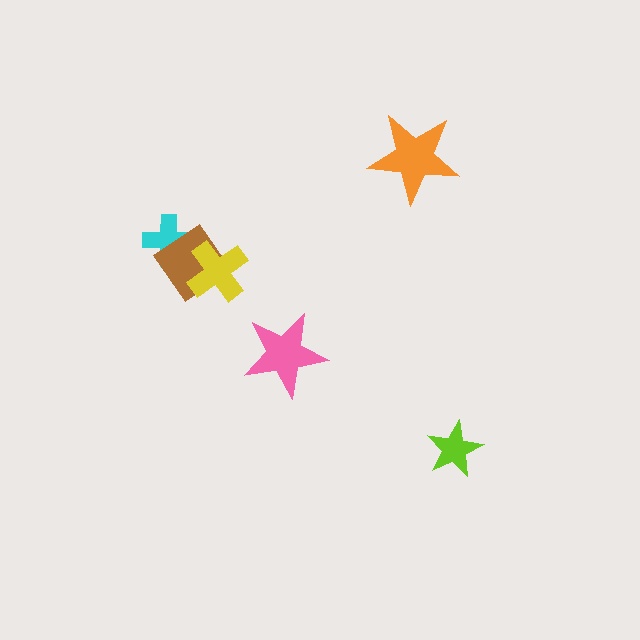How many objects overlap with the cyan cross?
1 object overlaps with the cyan cross.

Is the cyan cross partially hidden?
Yes, it is partially covered by another shape.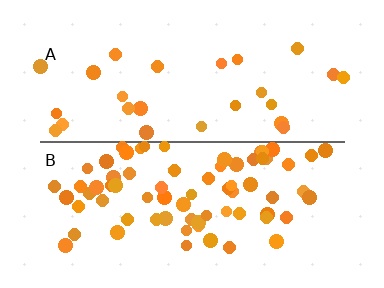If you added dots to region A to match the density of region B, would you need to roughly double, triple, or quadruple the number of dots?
Approximately triple.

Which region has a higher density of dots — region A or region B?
B (the bottom).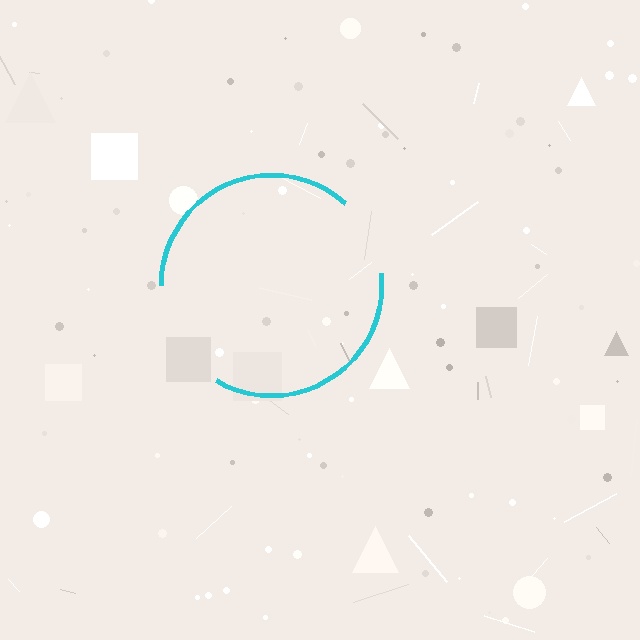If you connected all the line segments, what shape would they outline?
They would outline a circle.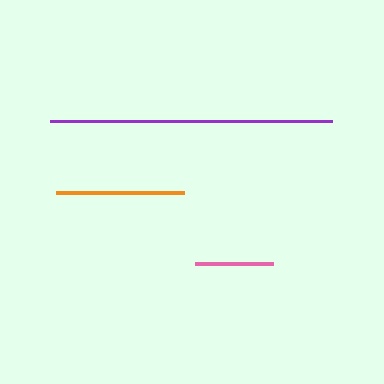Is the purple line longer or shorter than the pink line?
The purple line is longer than the pink line.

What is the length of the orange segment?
The orange segment is approximately 128 pixels long.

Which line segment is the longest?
The purple line is the longest at approximately 282 pixels.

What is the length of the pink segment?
The pink segment is approximately 78 pixels long.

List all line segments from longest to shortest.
From longest to shortest: purple, orange, pink.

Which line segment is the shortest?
The pink line is the shortest at approximately 78 pixels.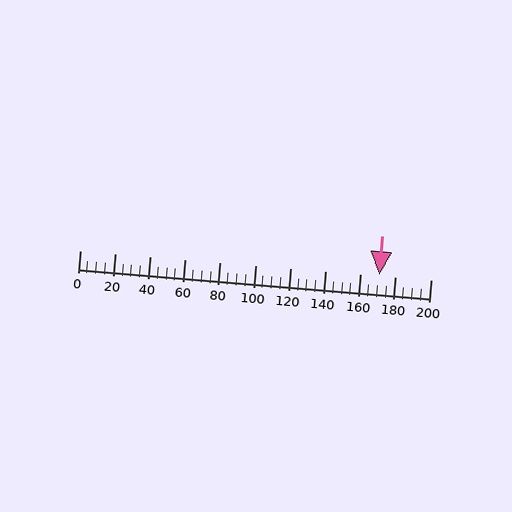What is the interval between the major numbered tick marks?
The major tick marks are spaced 20 units apart.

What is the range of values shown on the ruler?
The ruler shows values from 0 to 200.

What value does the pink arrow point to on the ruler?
The pink arrow points to approximately 171.